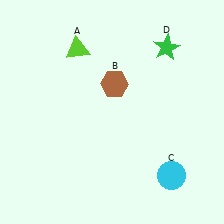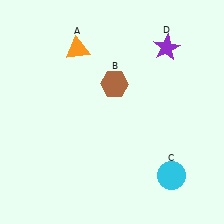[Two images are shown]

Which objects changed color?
A changed from lime to orange. D changed from green to purple.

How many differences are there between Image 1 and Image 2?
There are 2 differences between the two images.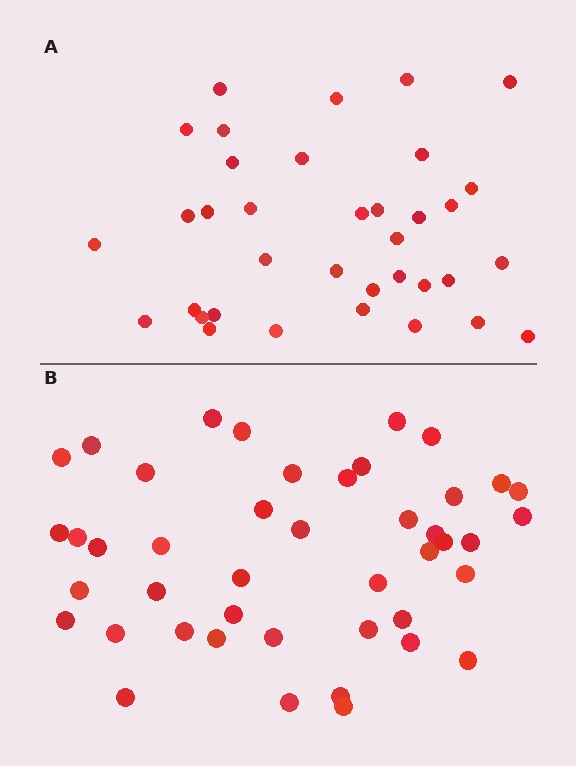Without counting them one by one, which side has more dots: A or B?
Region B (the bottom region) has more dots.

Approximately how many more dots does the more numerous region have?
Region B has roughly 8 or so more dots than region A.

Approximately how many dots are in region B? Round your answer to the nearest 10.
About 40 dots. (The exact count is 44, which rounds to 40.)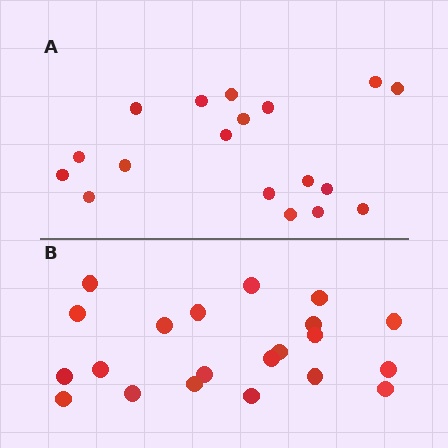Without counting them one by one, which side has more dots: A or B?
Region B (the bottom region) has more dots.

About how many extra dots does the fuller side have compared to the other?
Region B has just a few more — roughly 2 or 3 more dots than region A.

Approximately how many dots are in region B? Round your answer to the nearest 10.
About 20 dots. (The exact count is 21, which rounds to 20.)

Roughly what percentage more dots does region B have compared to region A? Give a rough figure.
About 15% more.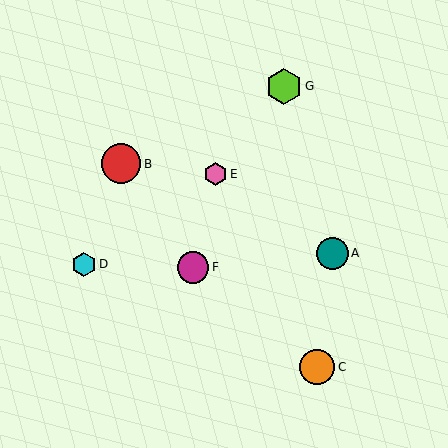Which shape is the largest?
The red circle (labeled B) is the largest.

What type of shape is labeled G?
Shape G is a lime hexagon.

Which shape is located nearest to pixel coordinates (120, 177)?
The red circle (labeled B) at (121, 164) is nearest to that location.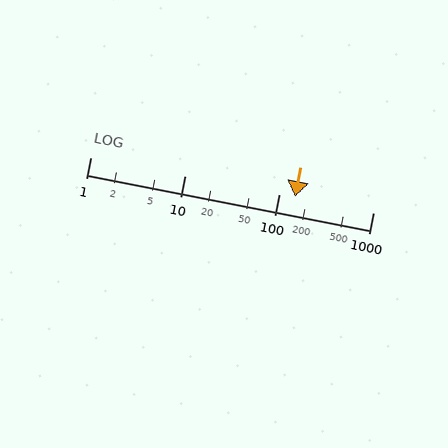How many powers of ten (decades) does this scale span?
The scale spans 3 decades, from 1 to 1000.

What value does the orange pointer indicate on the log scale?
The pointer indicates approximately 150.